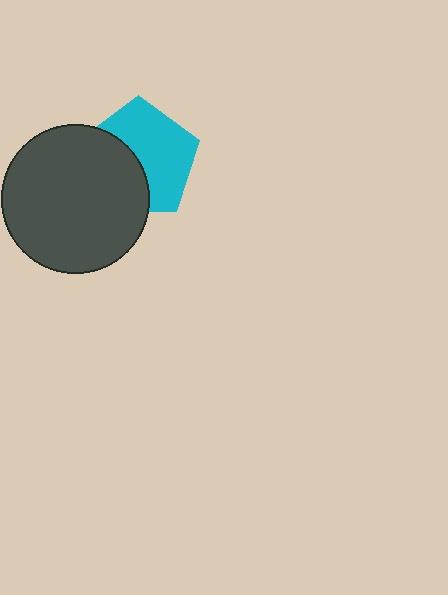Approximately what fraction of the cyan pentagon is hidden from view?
Roughly 42% of the cyan pentagon is hidden behind the dark gray circle.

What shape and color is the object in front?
The object in front is a dark gray circle.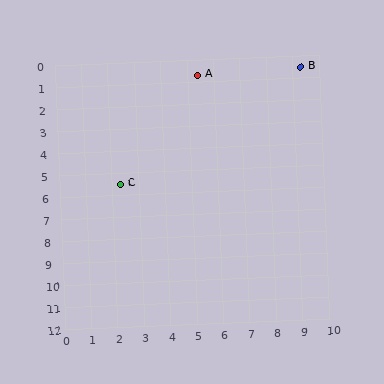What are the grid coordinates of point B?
Point B is at approximately (9.3, 0.5).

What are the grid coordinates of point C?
Point C is at approximately (2.3, 5.5).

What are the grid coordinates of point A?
Point A is at approximately (5.4, 0.7).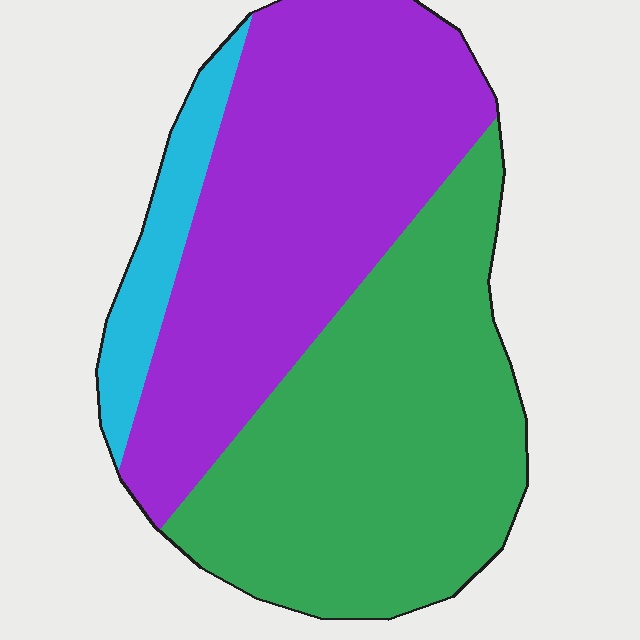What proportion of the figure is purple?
Purple covers around 45% of the figure.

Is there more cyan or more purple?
Purple.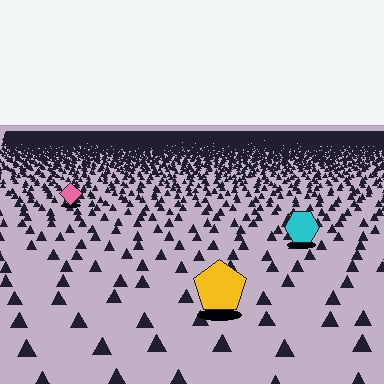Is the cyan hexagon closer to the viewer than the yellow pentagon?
No. The yellow pentagon is closer — you can tell from the texture gradient: the ground texture is coarser near it.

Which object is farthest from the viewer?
The pink diamond is farthest from the viewer. It appears smaller and the ground texture around it is denser.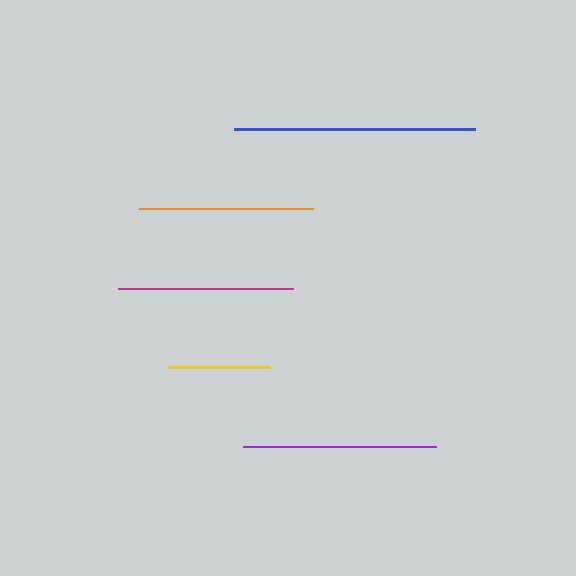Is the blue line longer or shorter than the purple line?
The blue line is longer than the purple line.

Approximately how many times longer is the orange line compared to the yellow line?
The orange line is approximately 1.7 times the length of the yellow line.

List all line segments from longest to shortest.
From longest to shortest: blue, purple, magenta, orange, yellow.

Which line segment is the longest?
The blue line is the longest at approximately 241 pixels.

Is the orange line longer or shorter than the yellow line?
The orange line is longer than the yellow line.